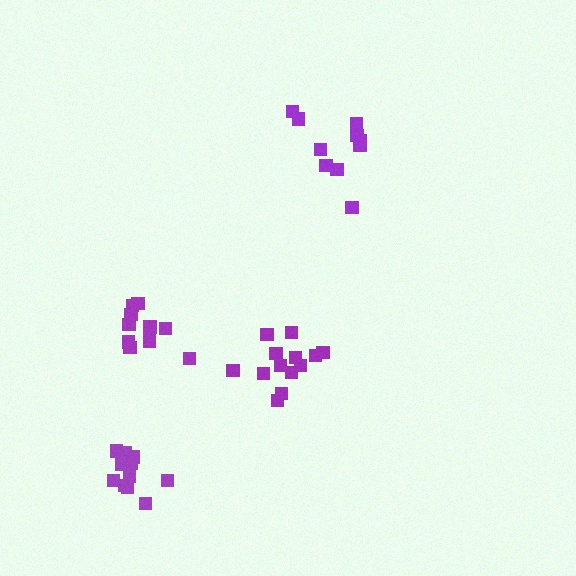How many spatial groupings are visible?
There are 4 spatial groupings.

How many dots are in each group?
Group 1: 11 dots, Group 2: 13 dots, Group 3: 10 dots, Group 4: 11 dots (45 total).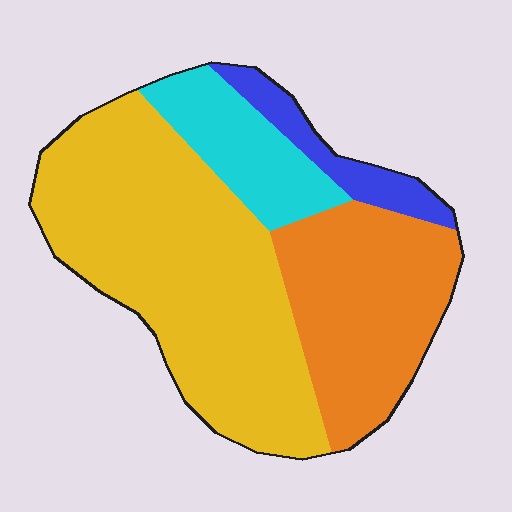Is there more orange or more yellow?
Yellow.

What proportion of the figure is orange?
Orange takes up between a quarter and a half of the figure.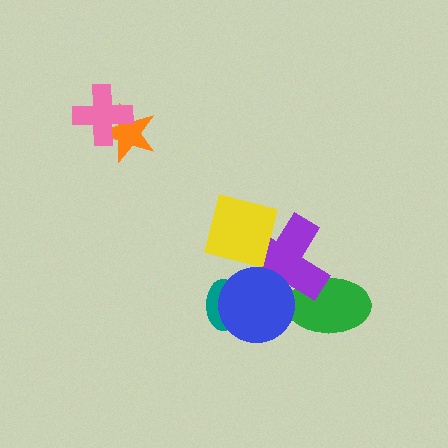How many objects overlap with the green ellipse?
2 objects overlap with the green ellipse.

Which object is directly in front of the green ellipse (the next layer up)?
The purple cross is directly in front of the green ellipse.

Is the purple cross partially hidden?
Yes, it is partially covered by another shape.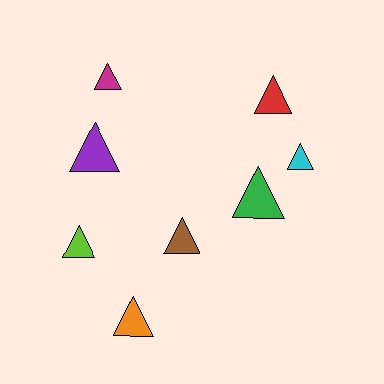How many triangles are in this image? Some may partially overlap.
There are 8 triangles.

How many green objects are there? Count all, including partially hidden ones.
There is 1 green object.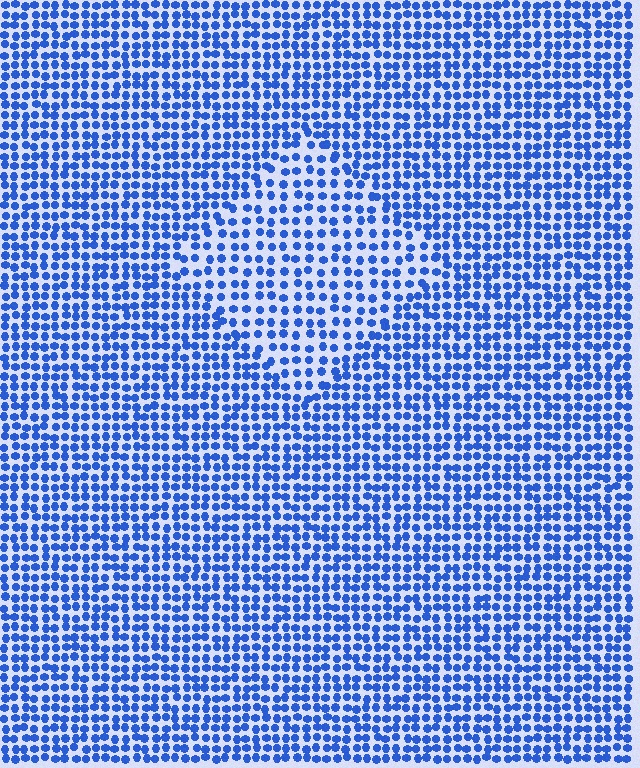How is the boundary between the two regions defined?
The boundary is defined by a change in element density (approximately 1.6x ratio). All elements are the same color, size, and shape.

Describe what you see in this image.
The image contains small blue elements arranged at two different densities. A diamond-shaped region is visible where the elements are less densely packed than the surrounding area.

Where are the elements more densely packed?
The elements are more densely packed outside the diamond boundary.